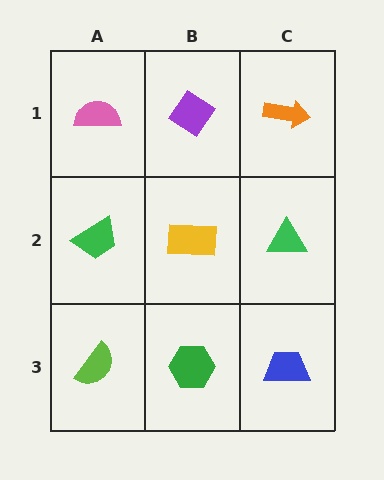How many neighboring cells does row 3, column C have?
2.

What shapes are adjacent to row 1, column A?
A green trapezoid (row 2, column A), a purple diamond (row 1, column B).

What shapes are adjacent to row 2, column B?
A purple diamond (row 1, column B), a green hexagon (row 3, column B), a green trapezoid (row 2, column A), a green triangle (row 2, column C).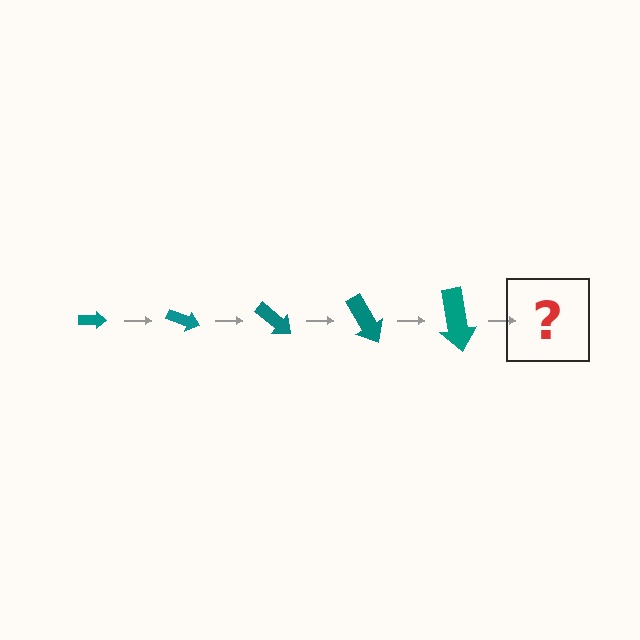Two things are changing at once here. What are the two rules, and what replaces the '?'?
The two rules are that the arrow grows larger each step and it rotates 20 degrees each step. The '?' should be an arrow, larger than the previous one and rotated 100 degrees from the start.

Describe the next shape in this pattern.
It should be an arrow, larger than the previous one and rotated 100 degrees from the start.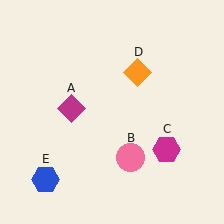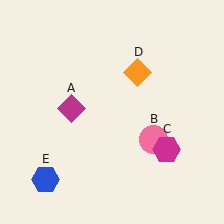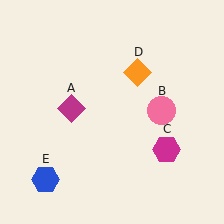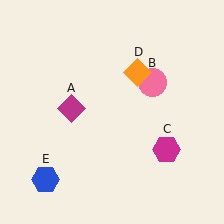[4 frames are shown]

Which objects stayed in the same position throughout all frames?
Magenta diamond (object A) and magenta hexagon (object C) and orange diamond (object D) and blue hexagon (object E) remained stationary.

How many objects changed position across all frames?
1 object changed position: pink circle (object B).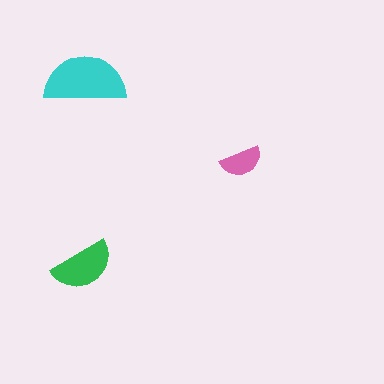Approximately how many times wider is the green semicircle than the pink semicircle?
About 1.5 times wider.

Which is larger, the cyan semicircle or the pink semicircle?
The cyan one.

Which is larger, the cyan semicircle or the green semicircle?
The cyan one.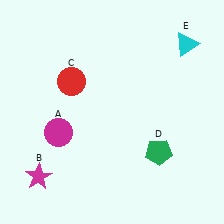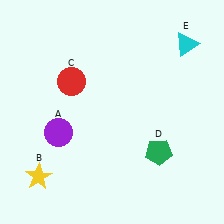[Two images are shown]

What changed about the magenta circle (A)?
In Image 1, A is magenta. In Image 2, it changed to purple.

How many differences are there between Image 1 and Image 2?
There are 2 differences between the two images.